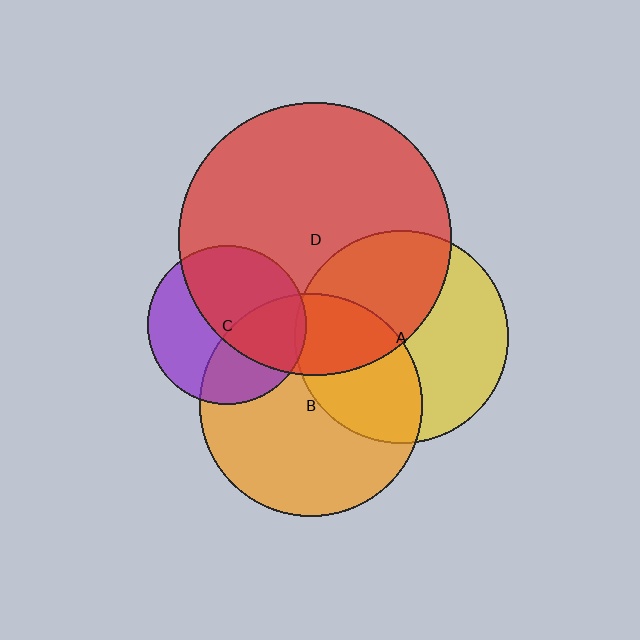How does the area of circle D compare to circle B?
Approximately 1.5 times.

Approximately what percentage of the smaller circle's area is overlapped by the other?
Approximately 25%.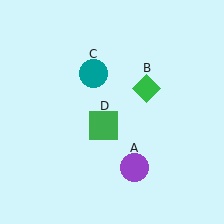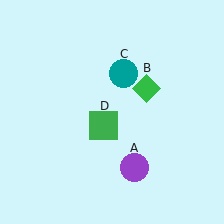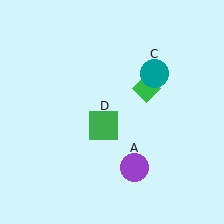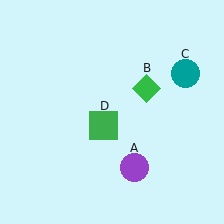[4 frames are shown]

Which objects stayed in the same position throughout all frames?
Purple circle (object A) and green diamond (object B) and green square (object D) remained stationary.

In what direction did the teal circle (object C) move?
The teal circle (object C) moved right.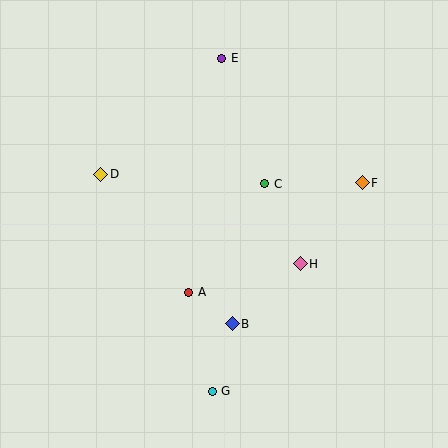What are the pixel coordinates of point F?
Point F is at (362, 183).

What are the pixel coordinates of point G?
Point G is at (212, 391).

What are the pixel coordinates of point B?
Point B is at (232, 324).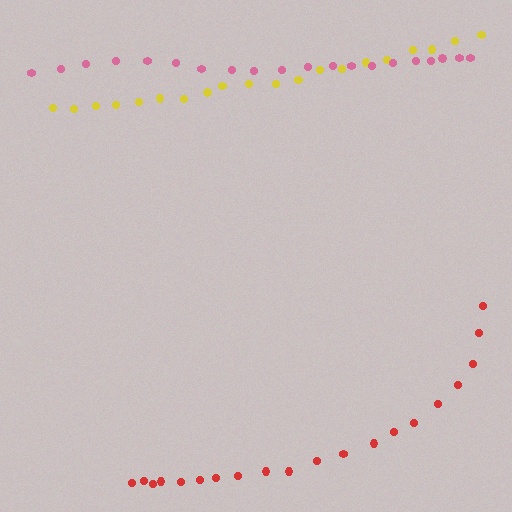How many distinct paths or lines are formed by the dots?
There are 3 distinct paths.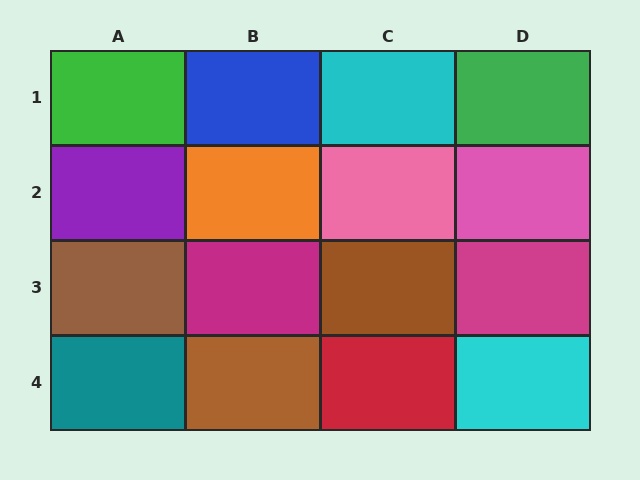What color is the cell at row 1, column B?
Blue.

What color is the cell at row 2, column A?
Purple.